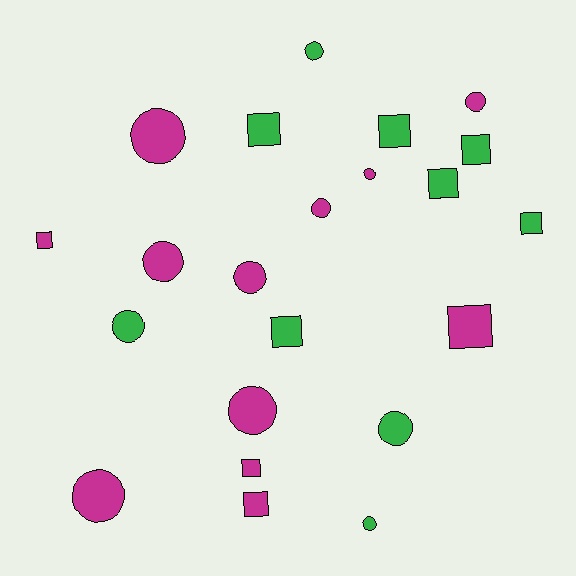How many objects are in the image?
There are 22 objects.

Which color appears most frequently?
Magenta, with 12 objects.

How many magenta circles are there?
There are 8 magenta circles.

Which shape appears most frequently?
Circle, with 12 objects.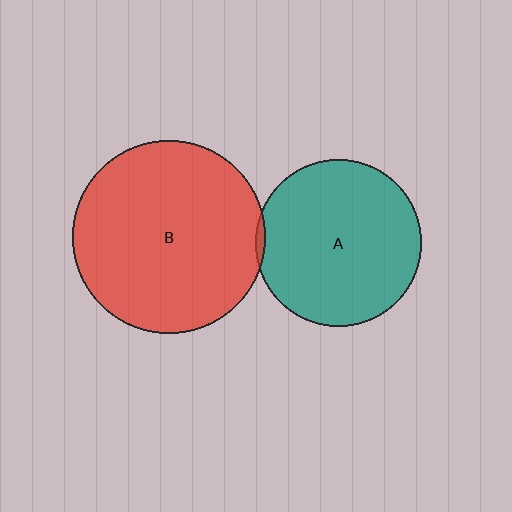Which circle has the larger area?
Circle B (red).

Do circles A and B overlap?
Yes.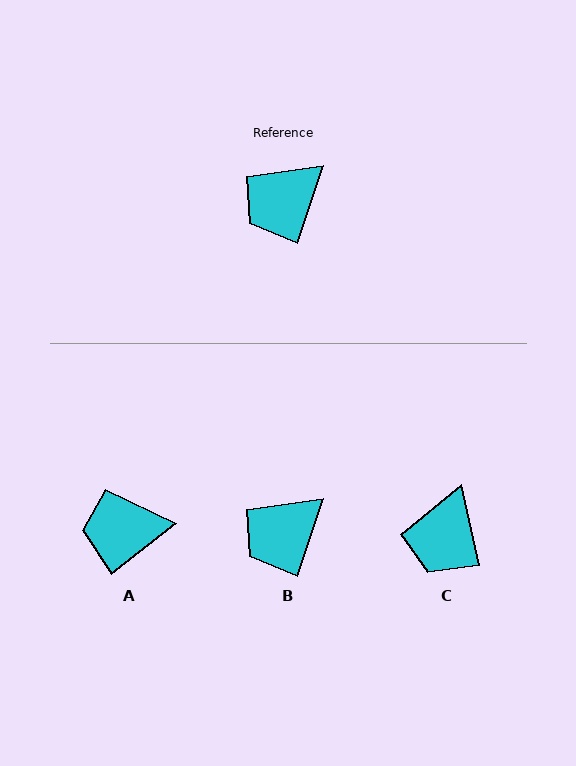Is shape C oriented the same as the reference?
No, it is off by about 31 degrees.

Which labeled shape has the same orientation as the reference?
B.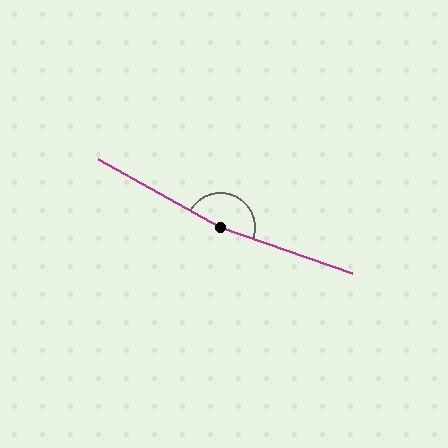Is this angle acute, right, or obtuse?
It is obtuse.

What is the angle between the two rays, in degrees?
Approximately 170 degrees.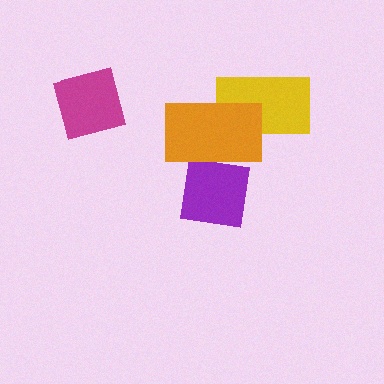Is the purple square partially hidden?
Yes, it is partially covered by another shape.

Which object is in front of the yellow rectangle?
The orange rectangle is in front of the yellow rectangle.